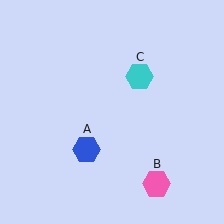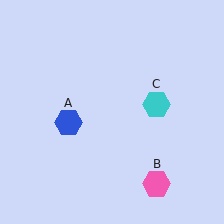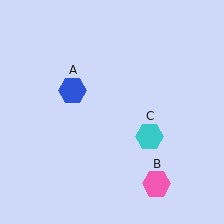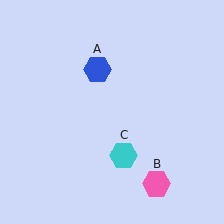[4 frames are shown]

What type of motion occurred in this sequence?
The blue hexagon (object A), cyan hexagon (object C) rotated clockwise around the center of the scene.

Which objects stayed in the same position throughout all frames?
Pink hexagon (object B) remained stationary.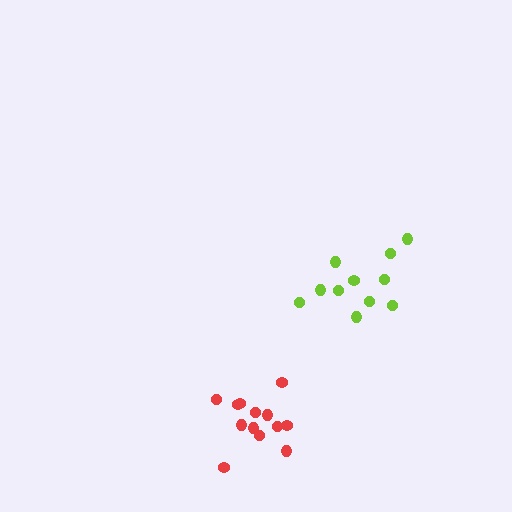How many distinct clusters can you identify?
There are 2 distinct clusters.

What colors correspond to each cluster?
The clusters are colored: red, lime.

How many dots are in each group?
Group 1: 13 dots, Group 2: 11 dots (24 total).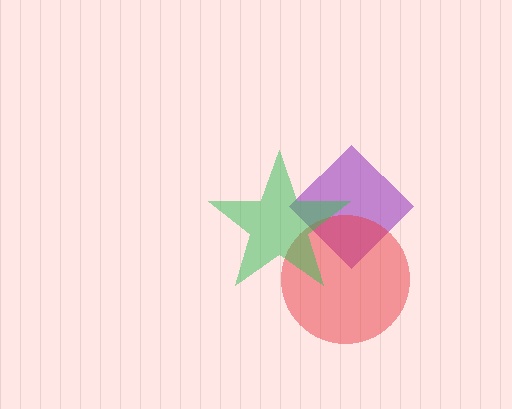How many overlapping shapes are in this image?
There are 3 overlapping shapes in the image.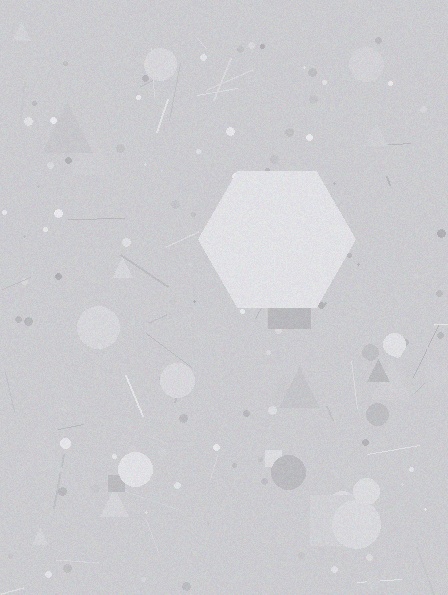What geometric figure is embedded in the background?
A hexagon is embedded in the background.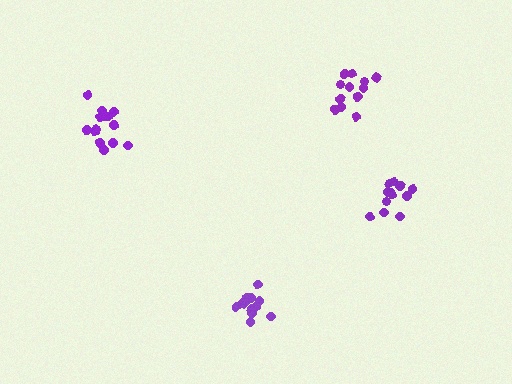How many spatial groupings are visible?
There are 4 spatial groupings.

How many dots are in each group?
Group 1: 12 dots, Group 2: 12 dots, Group 3: 12 dots, Group 4: 15 dots (51 total).